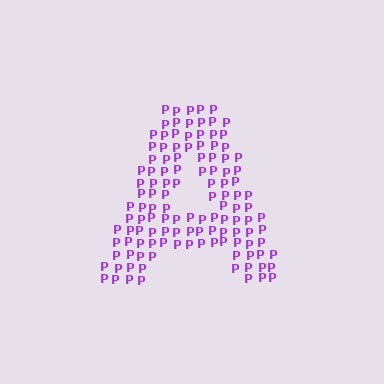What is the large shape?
The large shape is the letter A.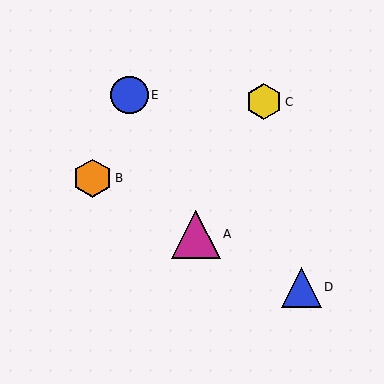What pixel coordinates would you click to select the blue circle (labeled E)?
Click at (129, 95) to select the blue circle E.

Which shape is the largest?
The magenta triangle (labeled A) is the largest.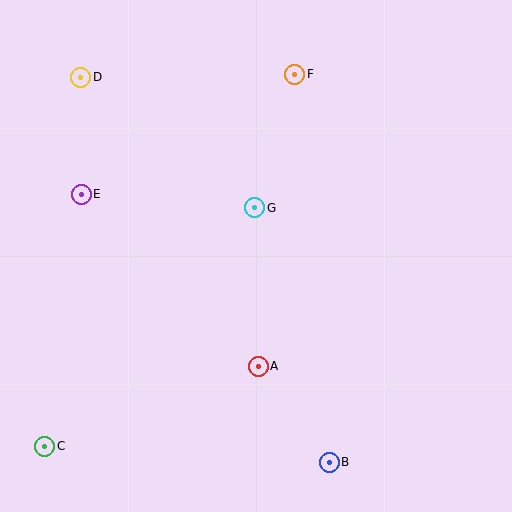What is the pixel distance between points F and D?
The distance between F and D is 214 pixels.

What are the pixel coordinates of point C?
Point C is at (45, 446).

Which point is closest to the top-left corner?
Point D is closest to the top-left corner.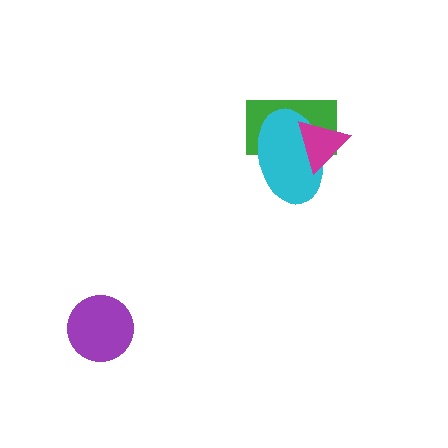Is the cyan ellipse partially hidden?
Yes, it is partially covered by another shape.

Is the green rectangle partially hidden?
Yes, it is partially covered by another shape.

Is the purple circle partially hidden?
No, no other shape covers it.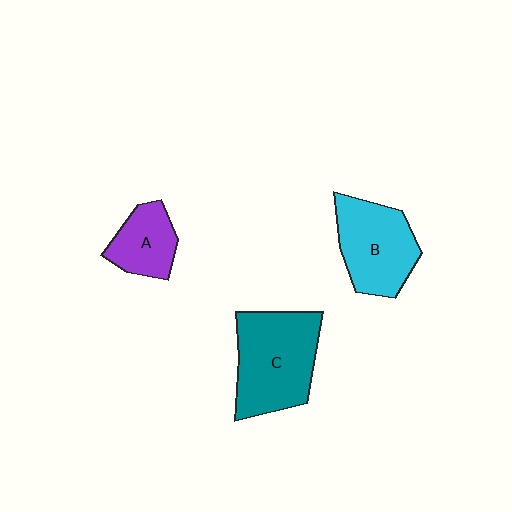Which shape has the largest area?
Shape C (teal).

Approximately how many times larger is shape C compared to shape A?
Approximately 2.0 times.